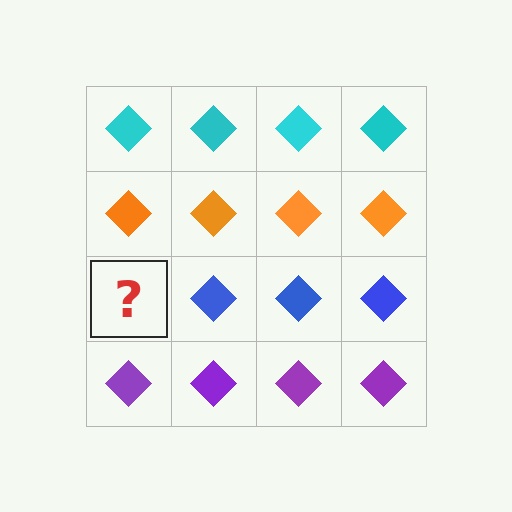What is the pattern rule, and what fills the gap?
The rule is that each row has a consistent color. The gap should be filled with a blue diamond.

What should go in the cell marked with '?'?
The missing cell should contain a blue diamond.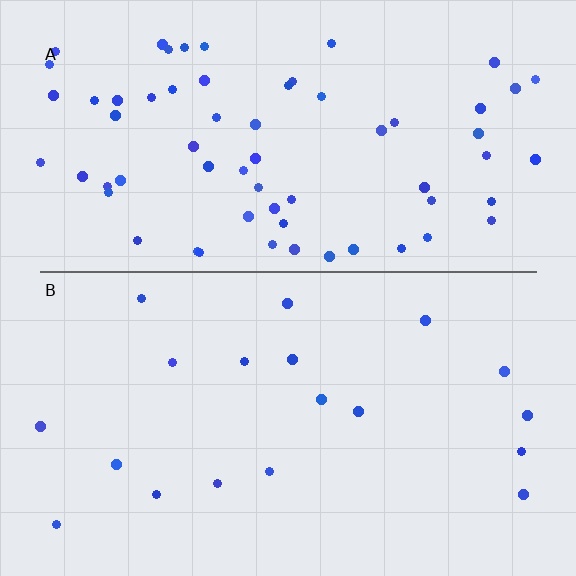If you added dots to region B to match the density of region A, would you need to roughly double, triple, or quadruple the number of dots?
Approximately quadruple.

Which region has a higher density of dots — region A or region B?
A (the top).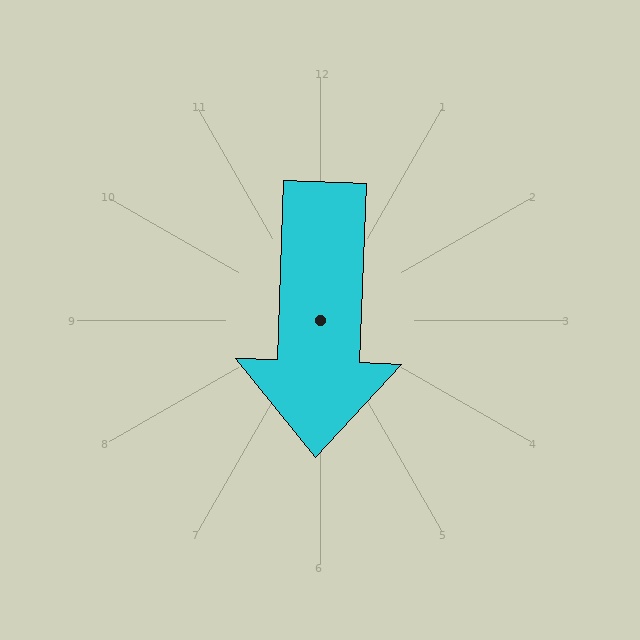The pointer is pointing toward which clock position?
Roughly 6 o'clock.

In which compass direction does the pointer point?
South.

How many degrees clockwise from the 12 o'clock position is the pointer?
Approximately 182 degrees.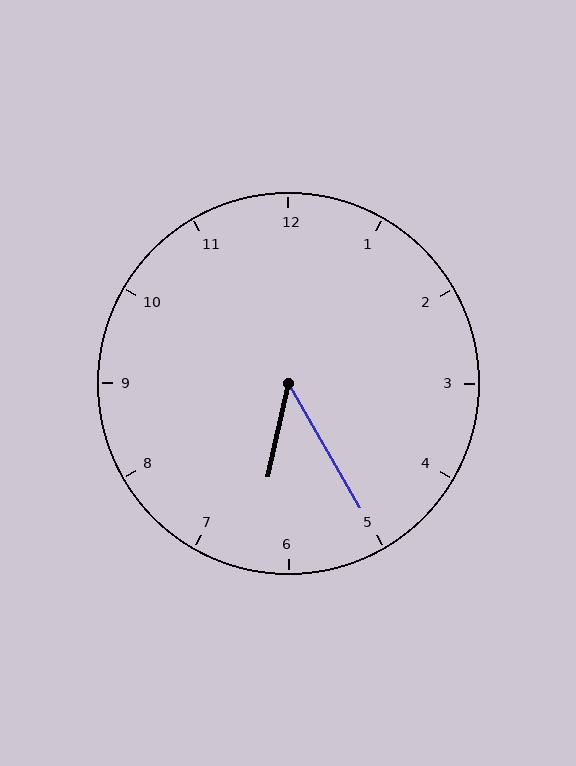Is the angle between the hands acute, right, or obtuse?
It is acute.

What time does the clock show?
6:25.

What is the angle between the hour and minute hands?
Approximately 42 degrees.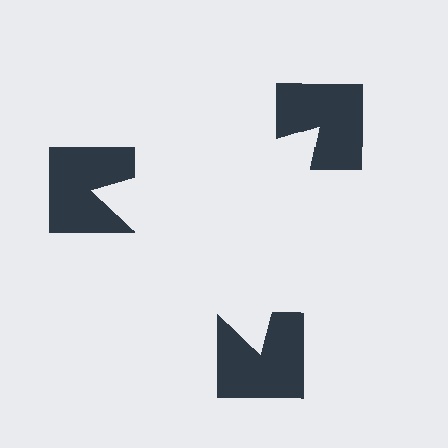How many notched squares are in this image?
There are 3 — one at each vertex of the illusory triangle.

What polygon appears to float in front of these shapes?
An illusory triangle — its edges are inferred from the aligned wedge cuts in the notched squares, not physically drawn.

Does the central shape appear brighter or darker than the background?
It typically appears slightly brighter than the background, even though no actual brightness change is drawn.